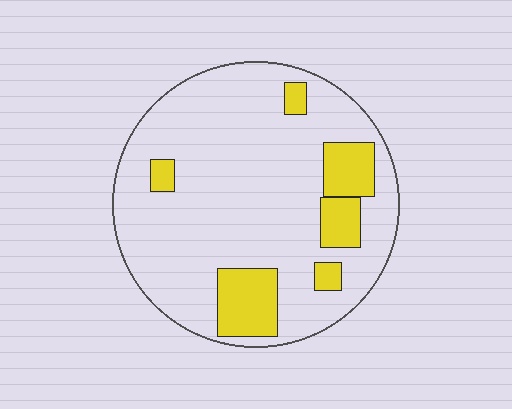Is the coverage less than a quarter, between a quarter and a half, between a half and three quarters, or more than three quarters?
Less than a quarter.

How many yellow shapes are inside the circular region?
6.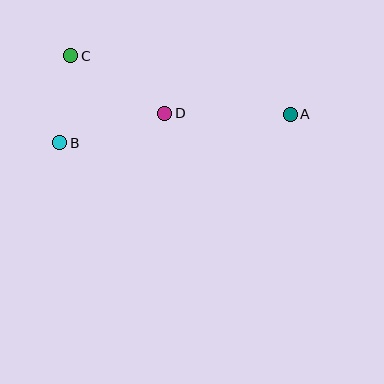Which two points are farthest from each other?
Points A and B are farthest from each other.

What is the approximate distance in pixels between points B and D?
The distance between B and D is approximately 109 pixels.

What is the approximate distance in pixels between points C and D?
The distance between C and D is approximately 110 pixels.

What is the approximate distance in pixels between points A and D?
The distance between A and D is approximately 126 pixels.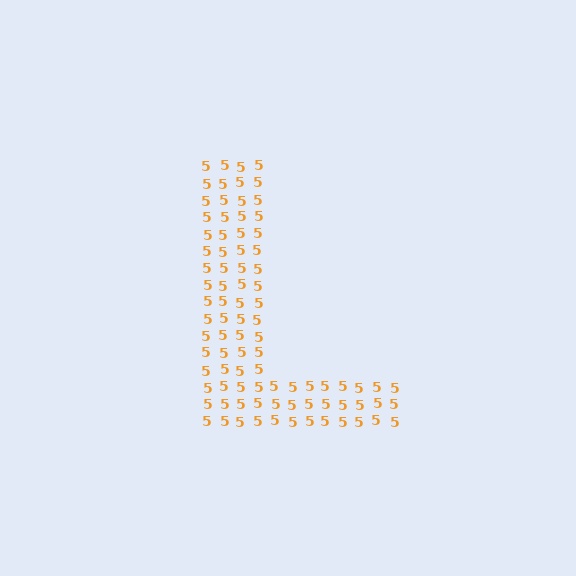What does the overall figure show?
The overall figure shows the letter L.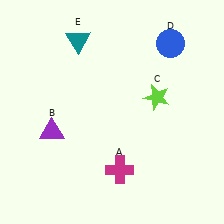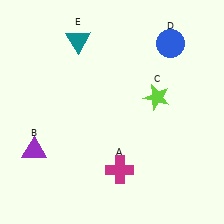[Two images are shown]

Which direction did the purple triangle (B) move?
The purple triangle (B) moved down.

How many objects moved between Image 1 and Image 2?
1 object moved between the two images.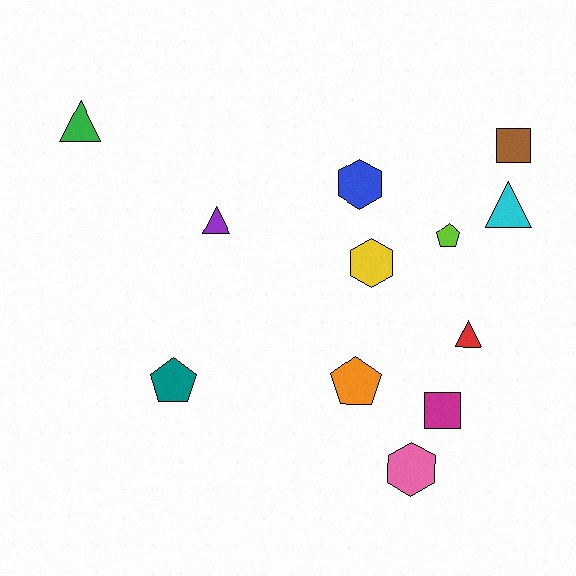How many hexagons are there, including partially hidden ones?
There are 3 hexagons.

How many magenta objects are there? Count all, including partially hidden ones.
There is 1 magenta object.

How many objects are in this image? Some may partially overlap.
There are 12 objects.